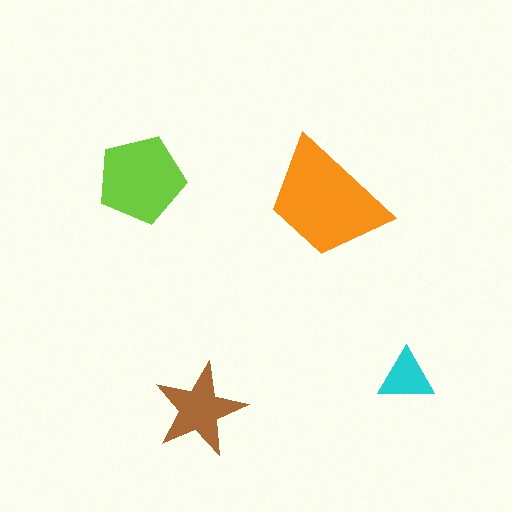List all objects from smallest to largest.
The cyan triangle, the brown star, the lime pentagon, the orange trapezoid.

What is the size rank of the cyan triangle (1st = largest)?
4th.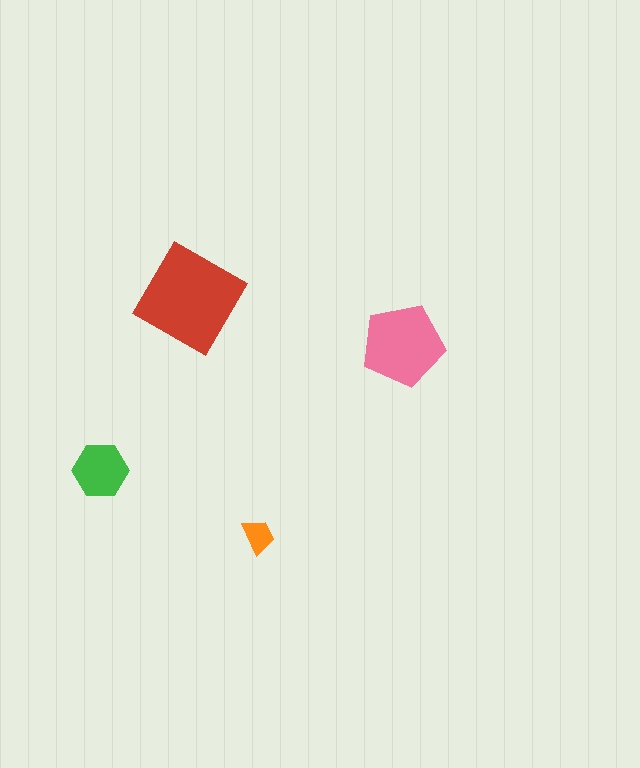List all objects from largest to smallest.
The red diamond, the pink pentagon, the green hexagon, the orange trapezoid.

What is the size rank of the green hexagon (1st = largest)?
3rd.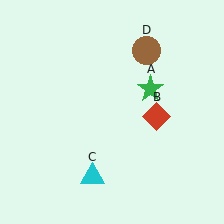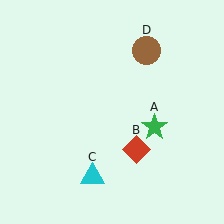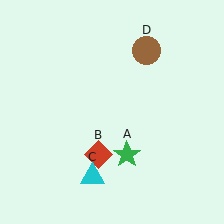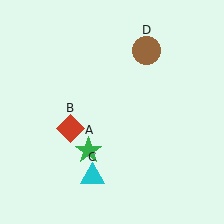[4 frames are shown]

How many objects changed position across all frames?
2 objects changed position: green star (object A), red diamond (object B).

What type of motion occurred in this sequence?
The green star (object A), red diamond (object B) rotated clockwise around the center of the scene.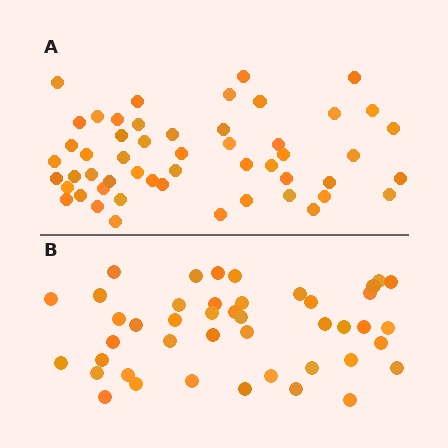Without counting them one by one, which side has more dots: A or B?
Region A (the top region) has more dots.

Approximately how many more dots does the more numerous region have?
Region A has roughly 8 or so more dots than region B.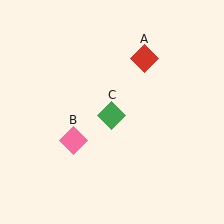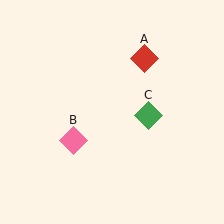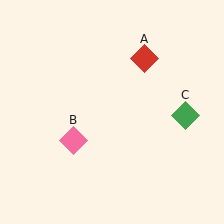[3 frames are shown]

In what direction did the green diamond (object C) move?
The green diamond (object C) moved right.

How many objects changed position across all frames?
1 object changed position: green diamond (object C).